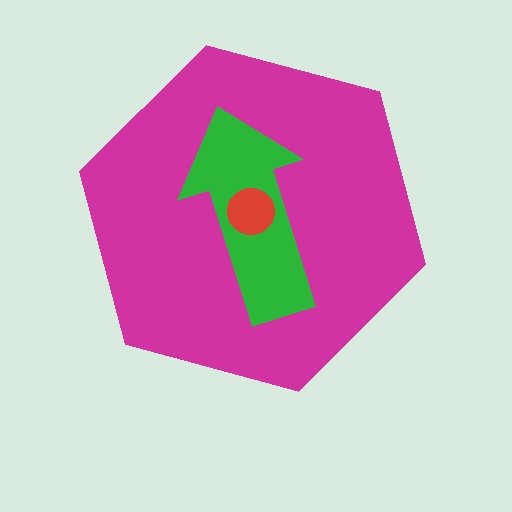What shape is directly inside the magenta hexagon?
The green arrow.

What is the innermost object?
The red circle.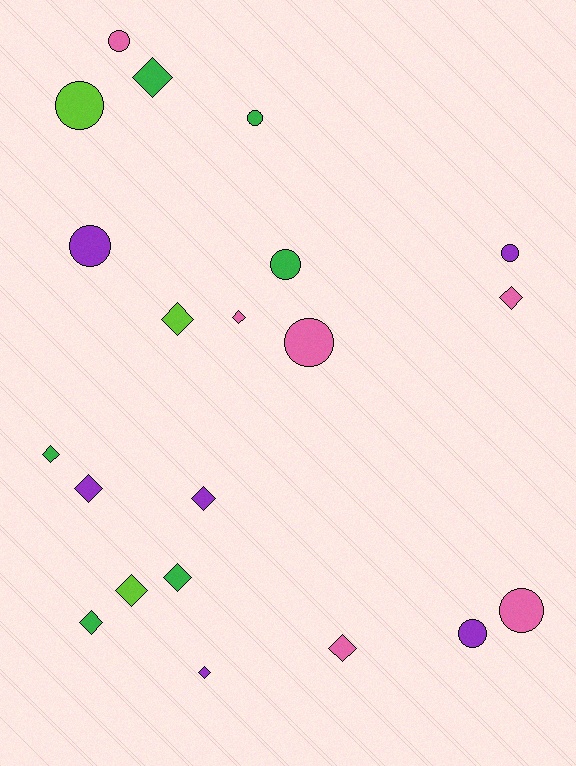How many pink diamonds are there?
There are 3 pink diamonds.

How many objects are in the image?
There are 21 objects.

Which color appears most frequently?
Purple, with 6 objects.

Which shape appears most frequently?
Diamond, with 12 objects.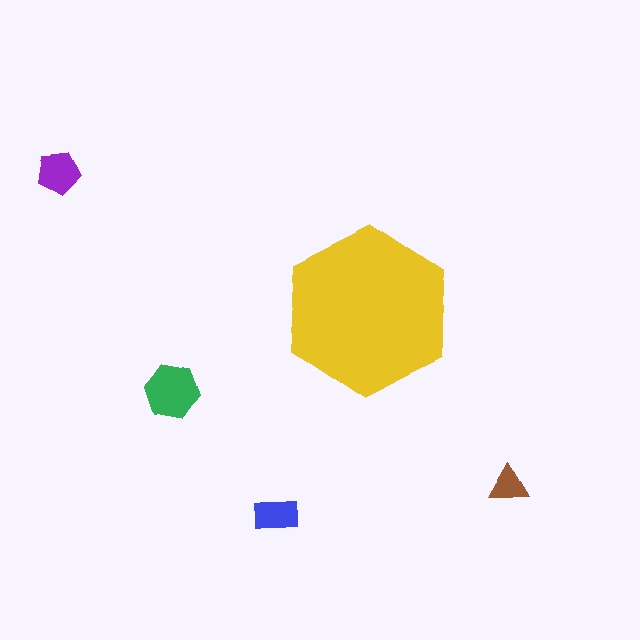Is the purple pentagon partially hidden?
No, the purple pentagon is fully visible.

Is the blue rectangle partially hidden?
No, the blue rectangle is fully visible.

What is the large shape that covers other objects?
A yellow hexagon.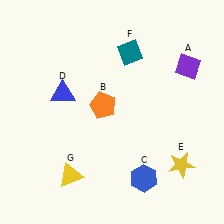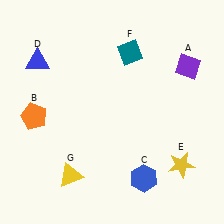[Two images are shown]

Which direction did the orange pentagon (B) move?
The orange pentagon (B) moved left.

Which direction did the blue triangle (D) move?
The blue triangle (D) moved up.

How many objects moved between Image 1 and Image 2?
2 objects moved between the two images.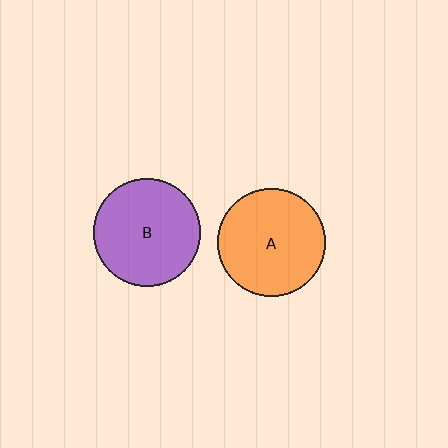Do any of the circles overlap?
No, none of the circles overlap.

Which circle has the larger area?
Circle A (orange).